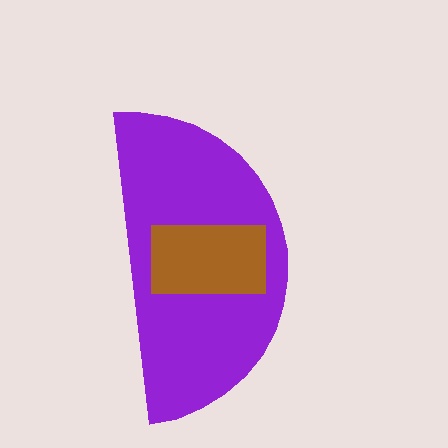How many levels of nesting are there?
2.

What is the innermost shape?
The brown rectangle.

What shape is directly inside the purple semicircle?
The brown rectangle.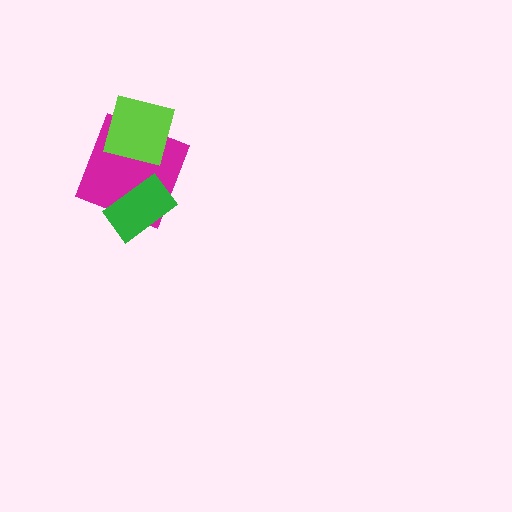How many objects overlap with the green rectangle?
1 object overlaps with the green rectangle.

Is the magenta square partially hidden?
Yes, it is partially covered by another shape.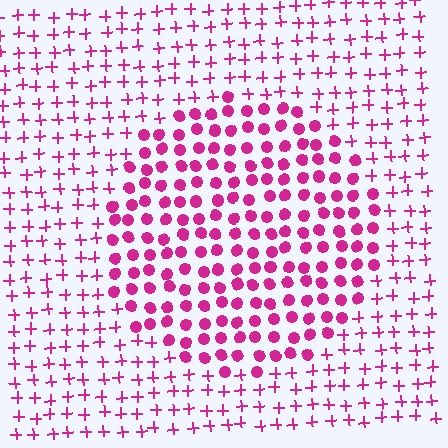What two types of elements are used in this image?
The image uses circles inside the circle region and plus signs outside it.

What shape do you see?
I see a circle.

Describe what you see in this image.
The image is filled with small magenta elements arranged in a uniform grid. A circle-shaped region contains circles, while the surrounding area contains plus signs. The boundary is defined purely by the change in element shape.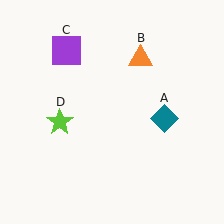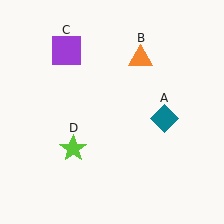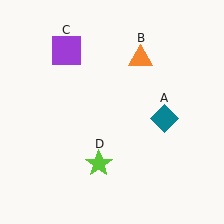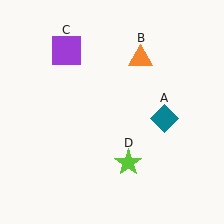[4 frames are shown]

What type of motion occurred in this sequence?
The lime star (object D) rotated counterclockwise around the center of the scene.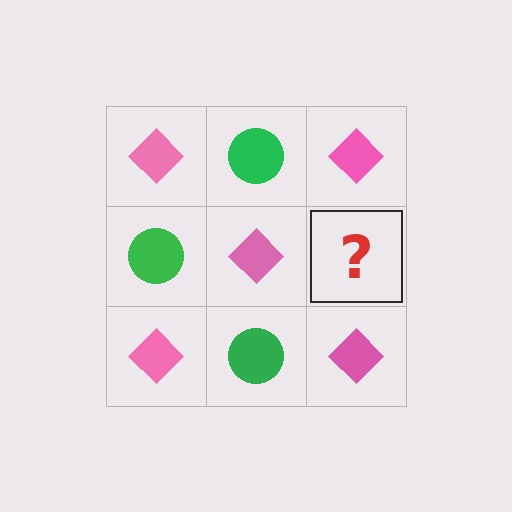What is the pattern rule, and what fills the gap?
The rule is that it alternates pink diamond and green circle in a checkerboard pattern. The gap should be filled with a green circle.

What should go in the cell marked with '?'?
The missing cell should contain a green circle.